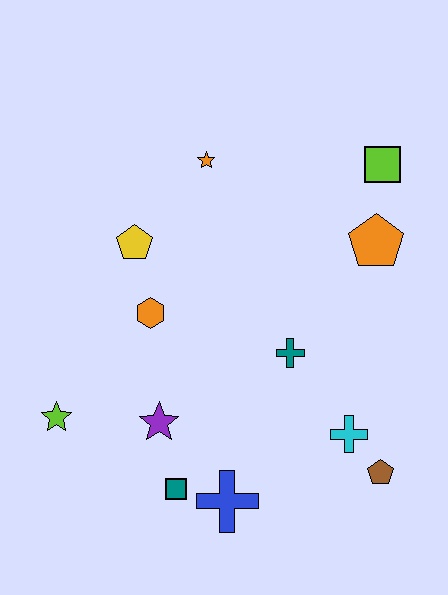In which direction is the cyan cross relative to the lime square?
The cyan cross is below the lime square.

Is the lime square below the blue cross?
No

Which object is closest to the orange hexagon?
The yellow pentagon is closest to the orange hexagon.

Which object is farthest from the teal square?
The lime square is farthest from the teal square.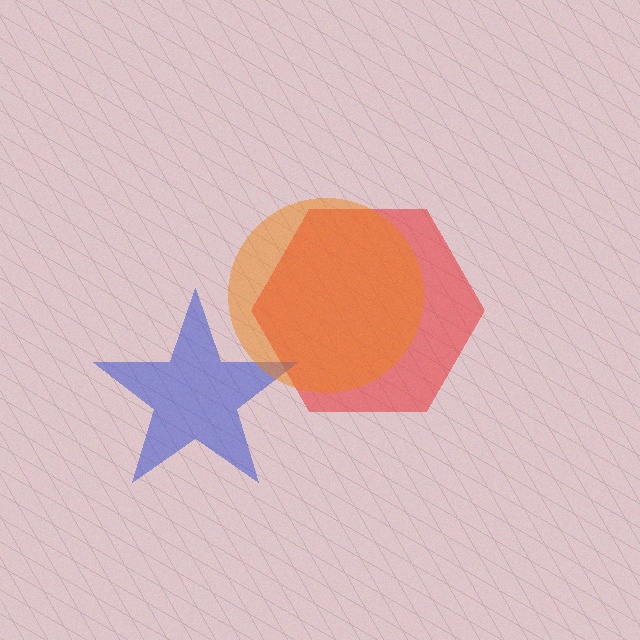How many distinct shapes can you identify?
There are 3 distinct shapes: a red hexagon, a blue star, an orange circle.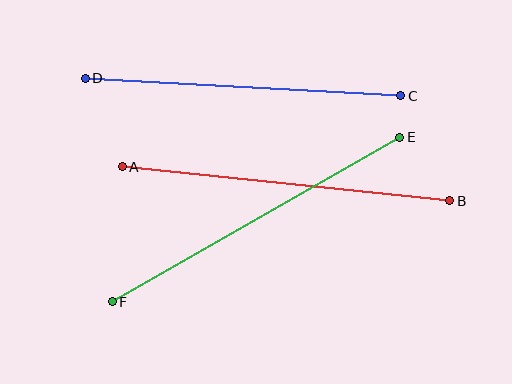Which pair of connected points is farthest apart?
Points E and F are farthest apart.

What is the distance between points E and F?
The distance is approximately 331 pixels.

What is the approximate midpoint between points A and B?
The midpoint is at approximately (286, 184) pixels.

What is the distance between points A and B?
The distance is approximately 329 pixels.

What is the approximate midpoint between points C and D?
The midpoint is at approximately (243, 87) pixels.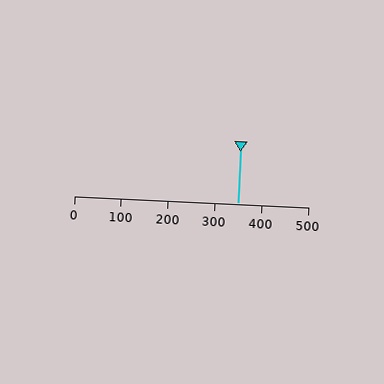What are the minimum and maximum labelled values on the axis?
The axis runs from 0 to 500.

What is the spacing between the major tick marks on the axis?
The major ticks are spaced 100 apart.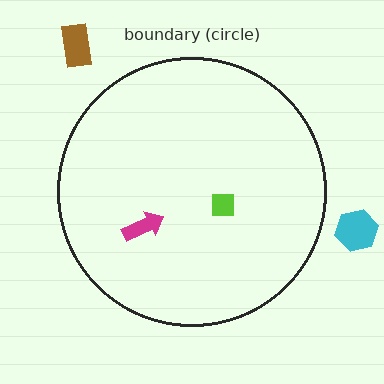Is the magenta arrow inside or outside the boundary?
Inside.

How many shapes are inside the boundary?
2 inside, 2 outside.